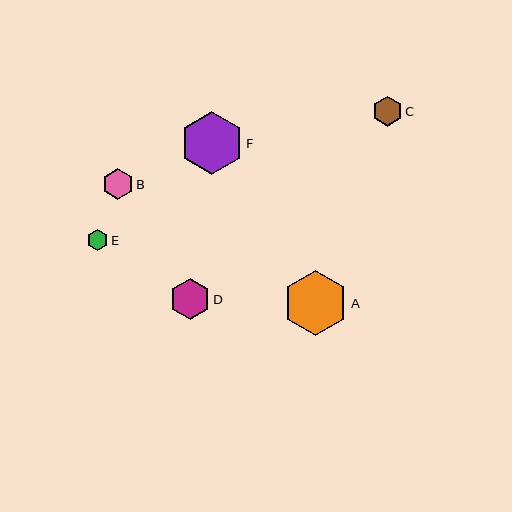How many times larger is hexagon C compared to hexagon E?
Hexagon C is approximately 1.4 times the size of hexagon E.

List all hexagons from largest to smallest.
From largest to smallest: A, F, D, B, C, E.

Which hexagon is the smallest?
Hexagon E is the smallest with a size of approximately 21 pixels.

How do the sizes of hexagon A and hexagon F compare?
Hexagon A and hexagon F are approximately the same size.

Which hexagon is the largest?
Hexagon A is the largest with a size of approximately 65 pixels.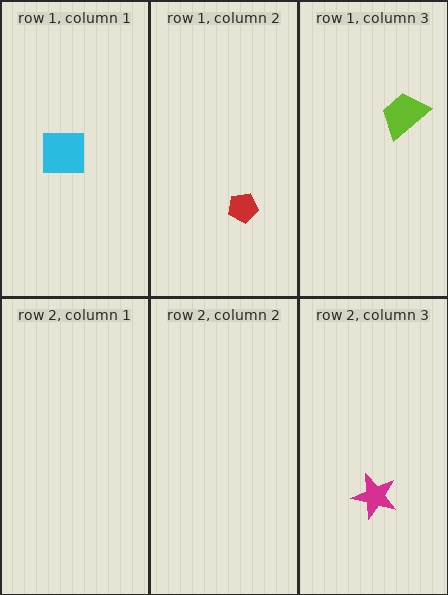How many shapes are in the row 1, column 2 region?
1.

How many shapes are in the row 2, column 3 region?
1.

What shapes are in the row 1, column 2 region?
The red pentagon.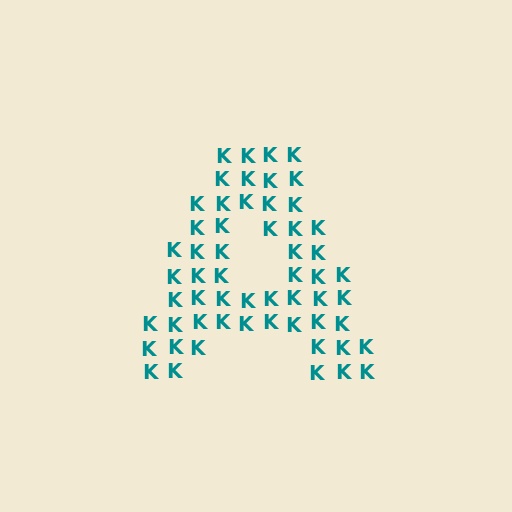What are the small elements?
The small elements are letter K's.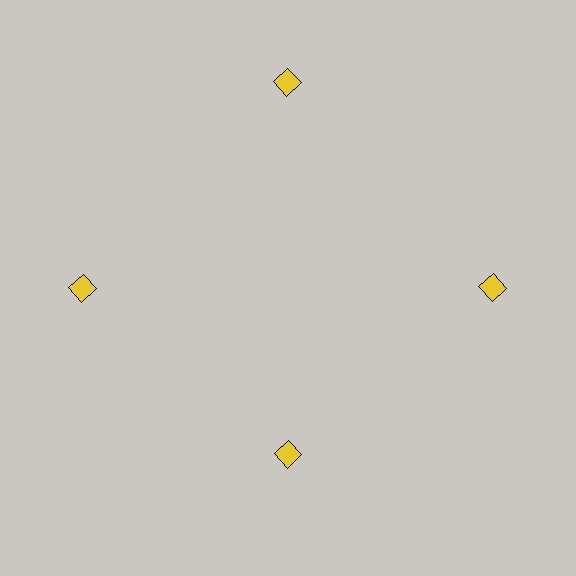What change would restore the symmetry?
The symmetry would be restored by moving it outward, back onto the ring so that all 4 diamonds sit at equal angles and equal distance from the center.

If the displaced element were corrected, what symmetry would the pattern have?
It would have 4-fold rotational symmetry — the pattern would map onto itself every 90 degrees.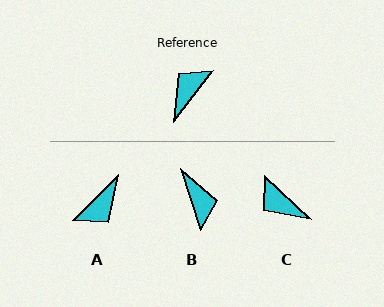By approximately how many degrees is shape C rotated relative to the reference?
Approximately 84 degrees counter-clockwise.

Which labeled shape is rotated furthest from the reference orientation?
A, about 173 degrees away.